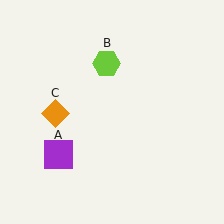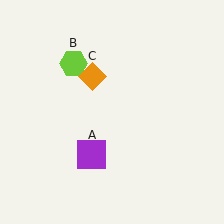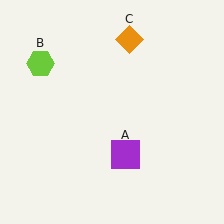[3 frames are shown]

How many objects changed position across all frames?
3 objects changed position: purple square (object A), lime hexagon (object B), orange diamond (object C).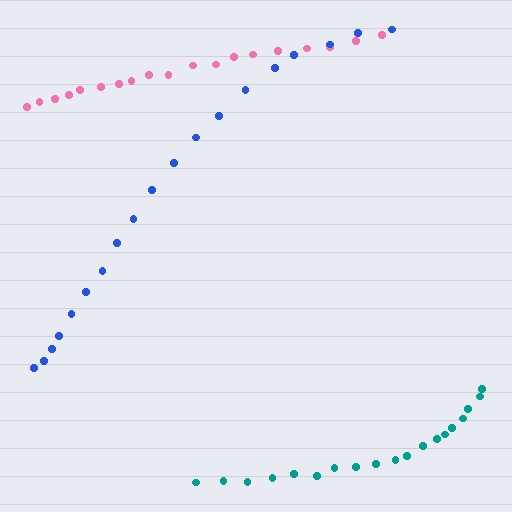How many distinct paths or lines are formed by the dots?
There are 3 distinct paths.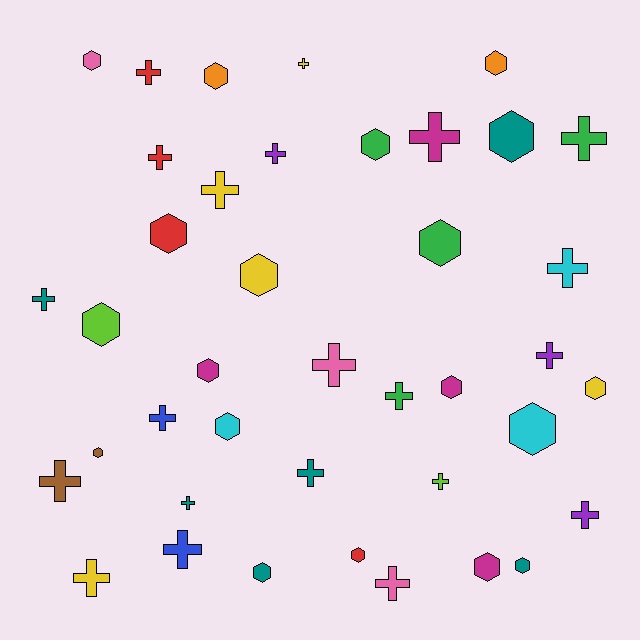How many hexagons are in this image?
There are 19 hexagons.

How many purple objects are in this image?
There are 3 purple objects.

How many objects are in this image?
There are 40 objects.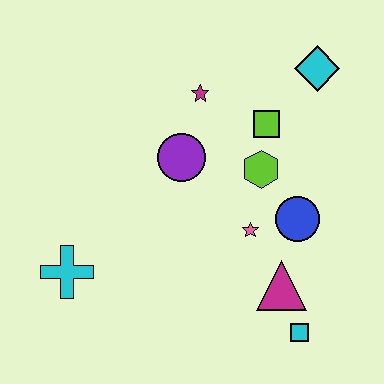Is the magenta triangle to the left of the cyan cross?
No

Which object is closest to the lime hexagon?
The lime square is closest to the lime hexagon.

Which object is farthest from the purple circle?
The cyan square is farthest from the purple circle.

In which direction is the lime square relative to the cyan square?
The lime square is above the cyan square.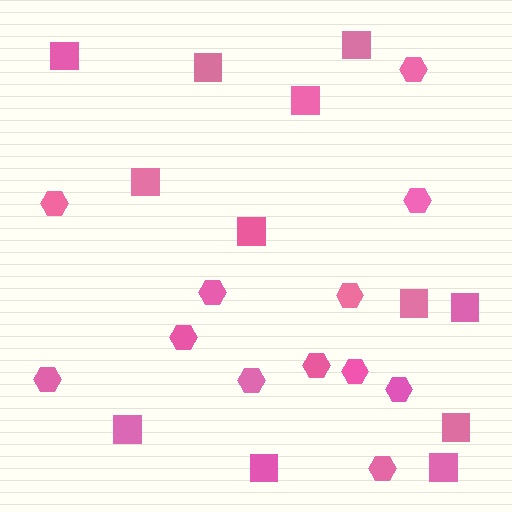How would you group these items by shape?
There are 2 groups: one group of hexagons (12) and one group of squares (12).